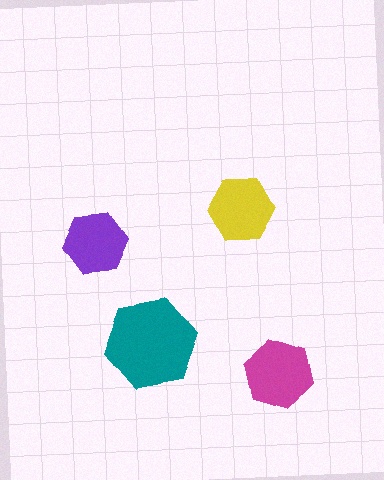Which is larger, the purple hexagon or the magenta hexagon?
The magenta one.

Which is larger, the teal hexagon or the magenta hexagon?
The teal one.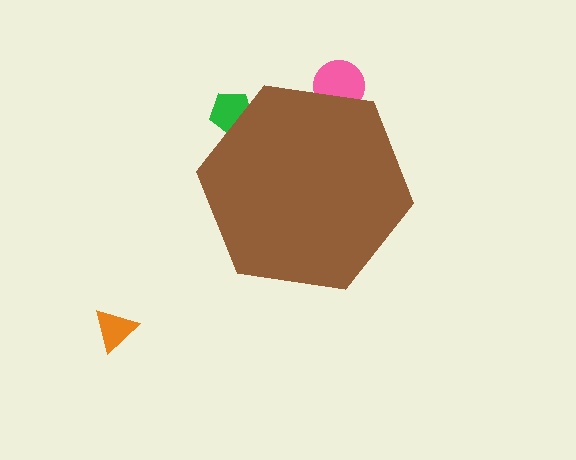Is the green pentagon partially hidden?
Yes, the green pentagon is partially hidden behind the brown hexagon.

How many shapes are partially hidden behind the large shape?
2 shapes are partially hidden.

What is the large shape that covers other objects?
A brown hexagon.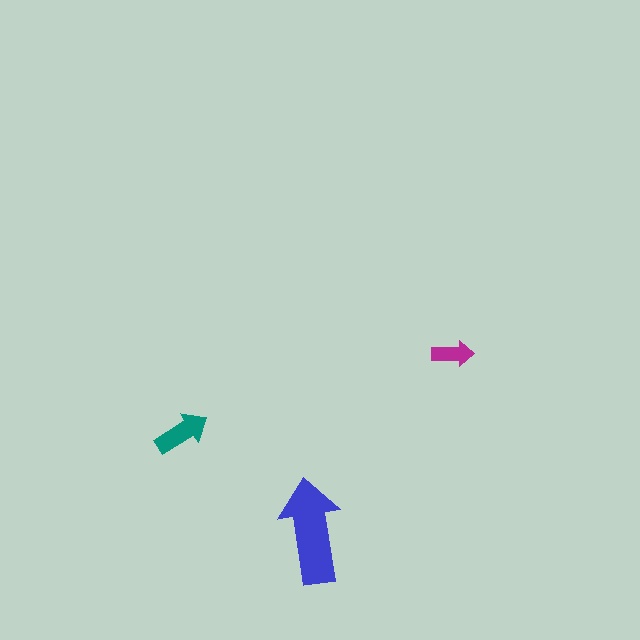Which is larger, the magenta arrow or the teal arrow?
The teal one.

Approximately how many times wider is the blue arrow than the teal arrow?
About 2 times wider.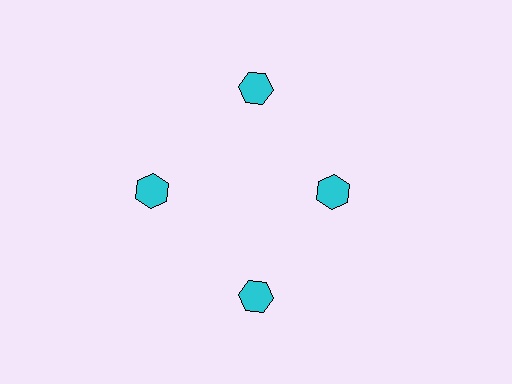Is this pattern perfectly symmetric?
No. The 4 cyan hexagons are arranged in a ring, but one element near the 3 o'clock position is pulled inward toward the center, breaking the 4-fold rotational symmetry.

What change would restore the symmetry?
The symmetry would be restored by moving it outward, back onto the ring so that all 4 hexagons sit at equal angles and equal distance from the center.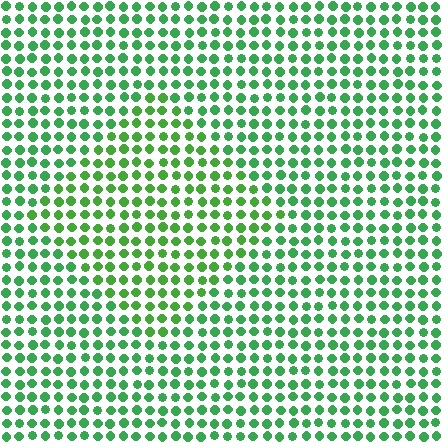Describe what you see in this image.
The image is filled with small green elements in a uniform arrangement. A diamond-shaped region is visible where the elements are tinted to a slightly different hue, forming a subtle color boundary.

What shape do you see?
I see a diamond.